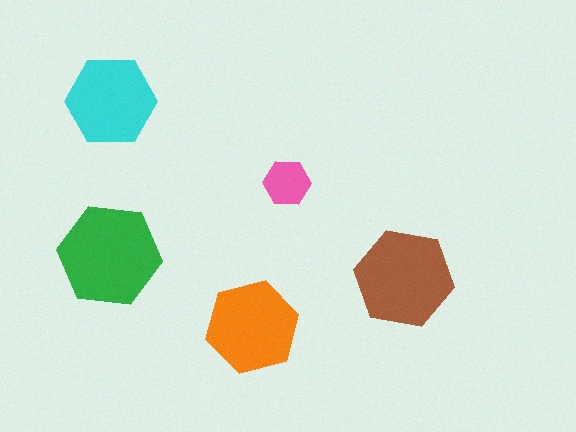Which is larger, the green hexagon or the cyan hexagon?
The green one.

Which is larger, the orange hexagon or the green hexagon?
The green one.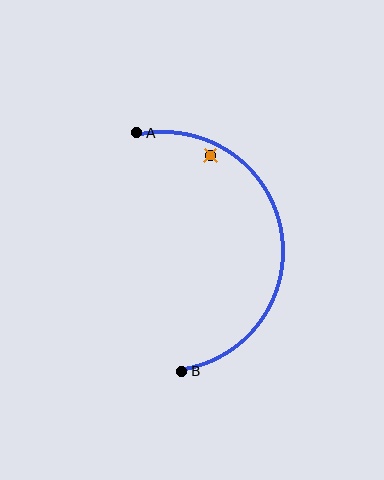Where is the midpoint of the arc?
The arc midpoint is the point on the curve farthest from the straight line joining A and B. It sits to the right of that line.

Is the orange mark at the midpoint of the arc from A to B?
No — the orange mark does not lie on the arc at all. It sits slightly inside the curve.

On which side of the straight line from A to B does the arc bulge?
The arc bulges to the right of the straight line connecting A and B.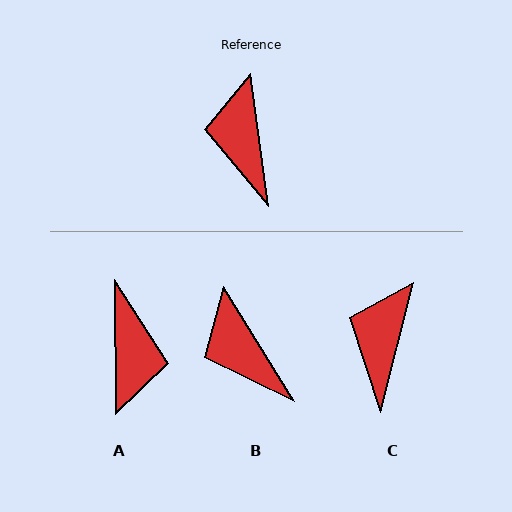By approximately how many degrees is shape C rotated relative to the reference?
Approximately 22 degrees clockwise.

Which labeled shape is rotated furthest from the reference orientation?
A, about 173 degrees away.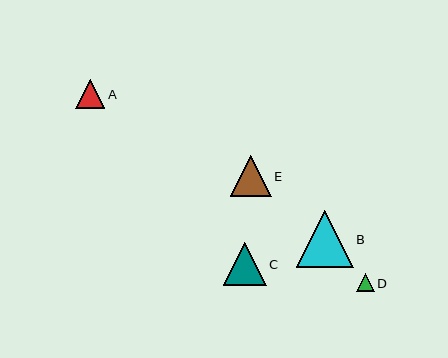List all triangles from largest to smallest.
From largest to smallest: B, C, E, A, D.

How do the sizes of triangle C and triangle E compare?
Triangle C and triangle E are approximately the same size.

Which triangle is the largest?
Triangle B is the largest with a size of approximately 57 pixels.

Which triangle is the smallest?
Triangle D is the smallest with a size of approximately 18 pixels.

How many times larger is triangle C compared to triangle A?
Triangle C is approximately 1.5 times the size of triangle A.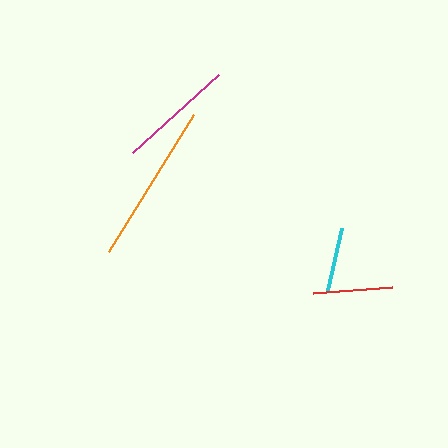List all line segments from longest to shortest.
From longest to shortest: orange, magenta, red, cyan.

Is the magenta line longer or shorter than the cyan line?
The magenta line is longer than the cyan line.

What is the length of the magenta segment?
The magenta segment is approximately 116 pixels long.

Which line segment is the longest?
The orange line is the longest at approximately 161 pixels.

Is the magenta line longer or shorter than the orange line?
The orange line is longer than the magenta line.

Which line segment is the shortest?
The cyan line is the shortest at approximately 63 pixels.